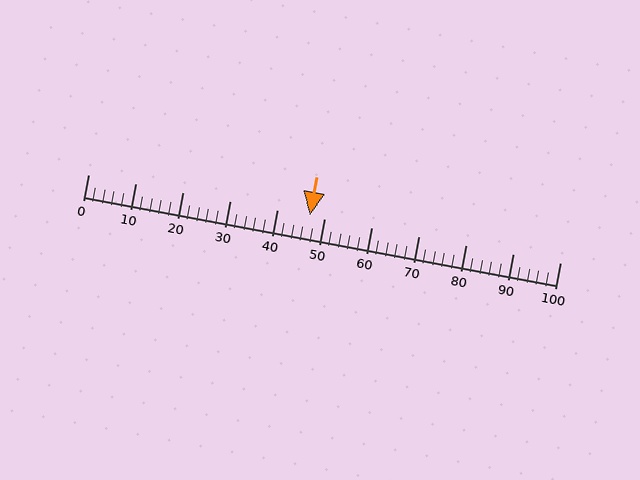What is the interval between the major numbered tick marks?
The major tick marks are spaced 10 units apart.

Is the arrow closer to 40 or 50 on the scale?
The arrow is closer to 50.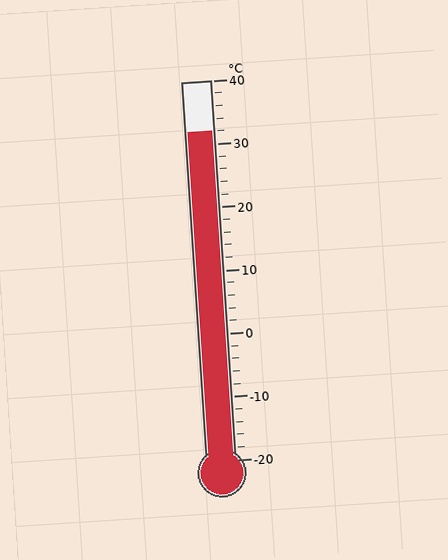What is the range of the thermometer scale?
The thermometer scale ranges from -20°C to 40°C.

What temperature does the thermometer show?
The thermometer shows approximately 32°C.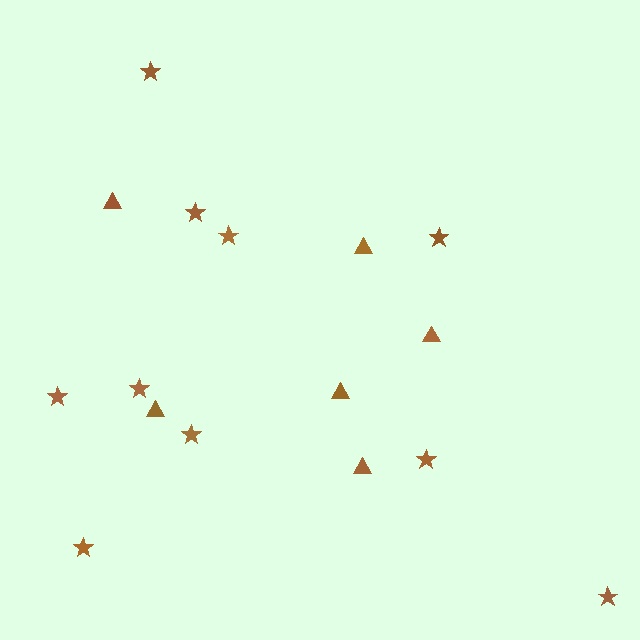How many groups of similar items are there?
There are 2 groups: one group of stars (10) and one group of triangles (6).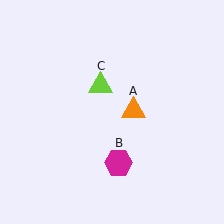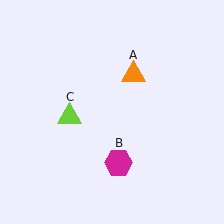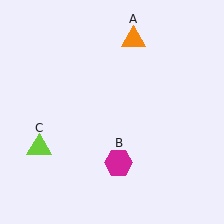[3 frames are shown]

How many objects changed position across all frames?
2 objects changed position: orange triangle (object A), lime triangle (object C).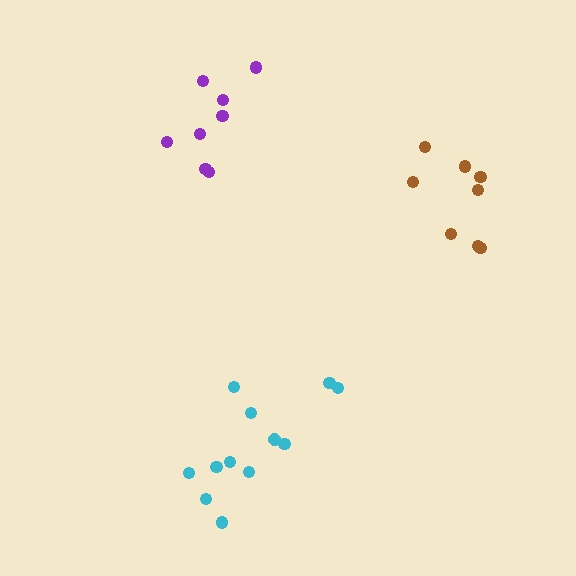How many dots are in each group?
Group 1: 8 dots, Group 2: 12 dots, Group 3: 8 dots (28 total).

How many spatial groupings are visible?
There are 3 spatial groupings.